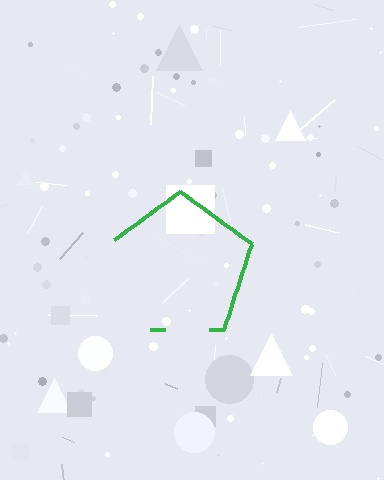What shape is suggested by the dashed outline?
The dashed outline suggests a pentagon.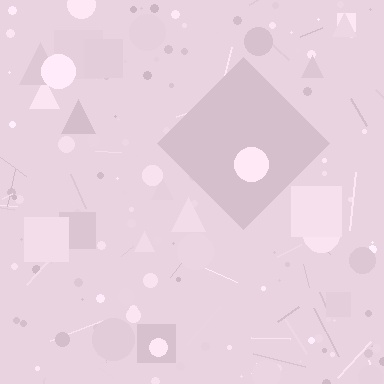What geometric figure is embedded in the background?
A diamond is embedded in the background.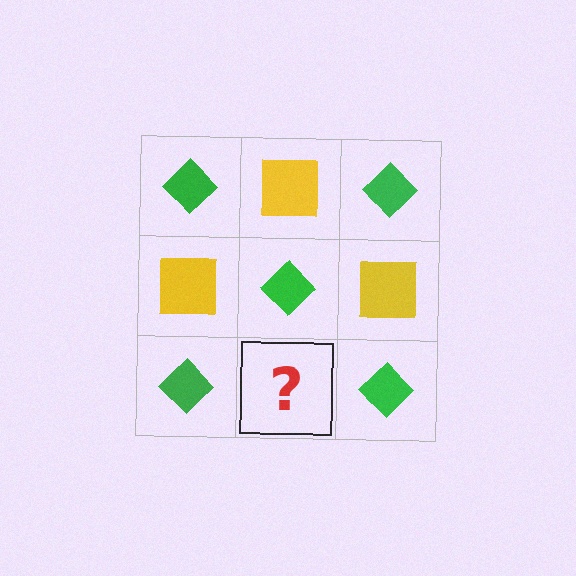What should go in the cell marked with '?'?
The missing cell should contain a yellow square.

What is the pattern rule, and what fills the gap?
The rule is that it alternates green diamond and yellow square in a checkerboard pattern. The gap should be filled with a yellow square.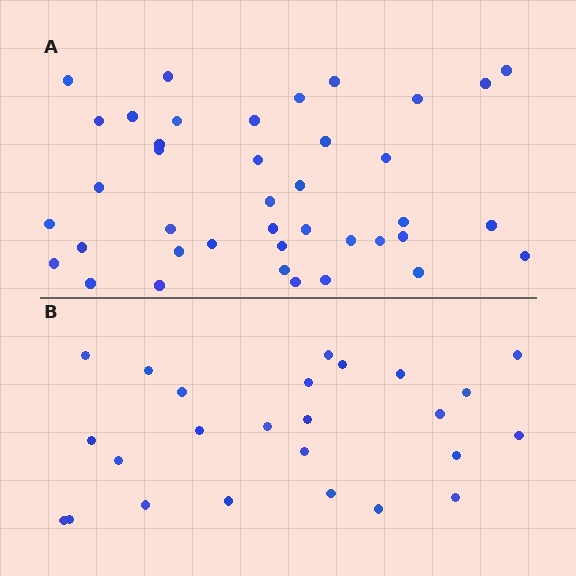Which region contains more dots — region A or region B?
Region A (the top region) has more dots.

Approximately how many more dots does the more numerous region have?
Region A has approximately 15 more dots than region B.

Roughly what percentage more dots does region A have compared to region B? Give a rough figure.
About 60% more.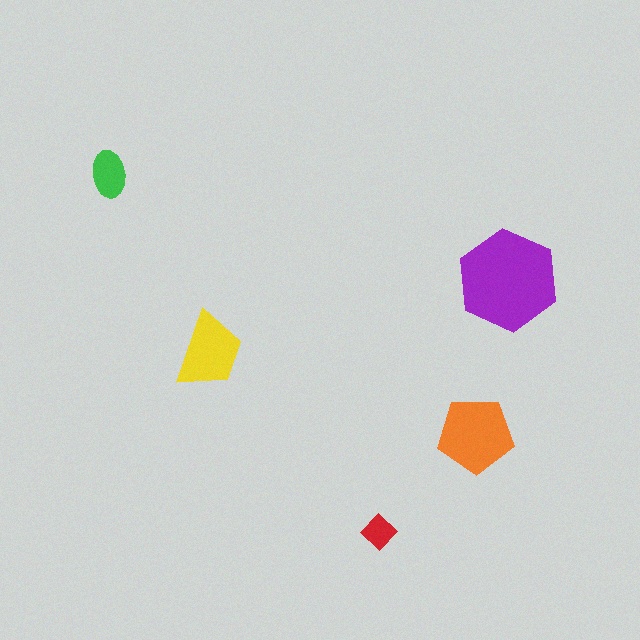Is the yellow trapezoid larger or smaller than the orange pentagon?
Smaller.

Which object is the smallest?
The red diamond.